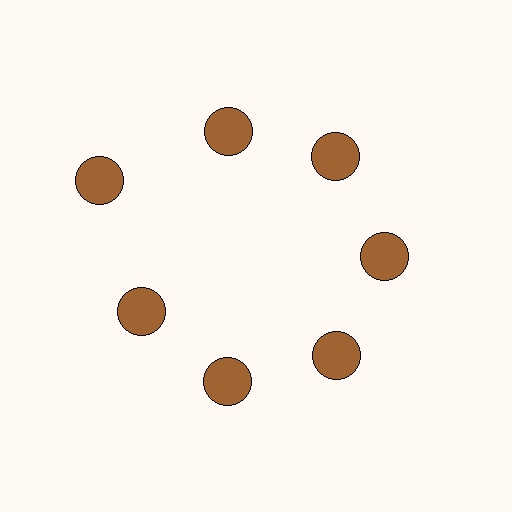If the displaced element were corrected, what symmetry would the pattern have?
It would have 7-fold rotational symmetry — the pattern would map onto itself every 51 degrees.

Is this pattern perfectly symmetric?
No. The 7 brown circles are arranged in a ring, but one element near the 10 o'clock position is pushed outward from the center, breaking the 7-fold rotational symmetry.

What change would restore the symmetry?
The symmetry would be restored by moving it inward, back onto the ring so that all 7 circles sit at equal angles and equal distance from the center.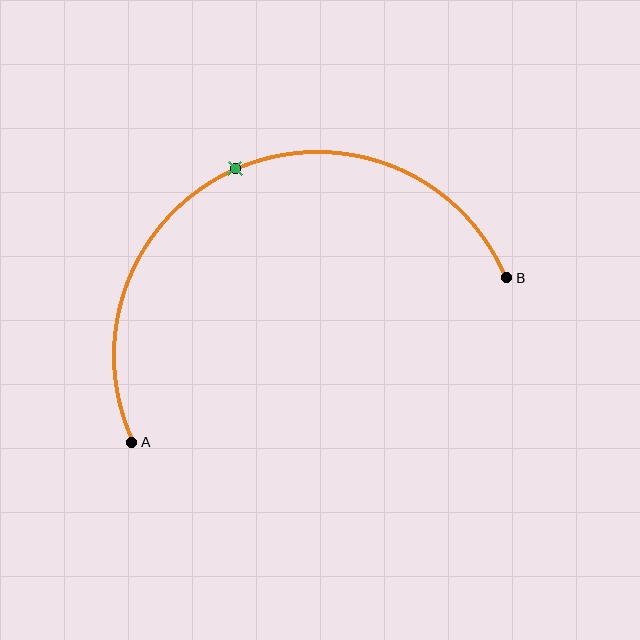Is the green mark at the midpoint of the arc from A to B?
Yes. The green mark lies on the arc at equal arc-length from both A and B — it is the arc midpoint.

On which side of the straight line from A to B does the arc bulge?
The arc bulges above the straight line connecting A and B.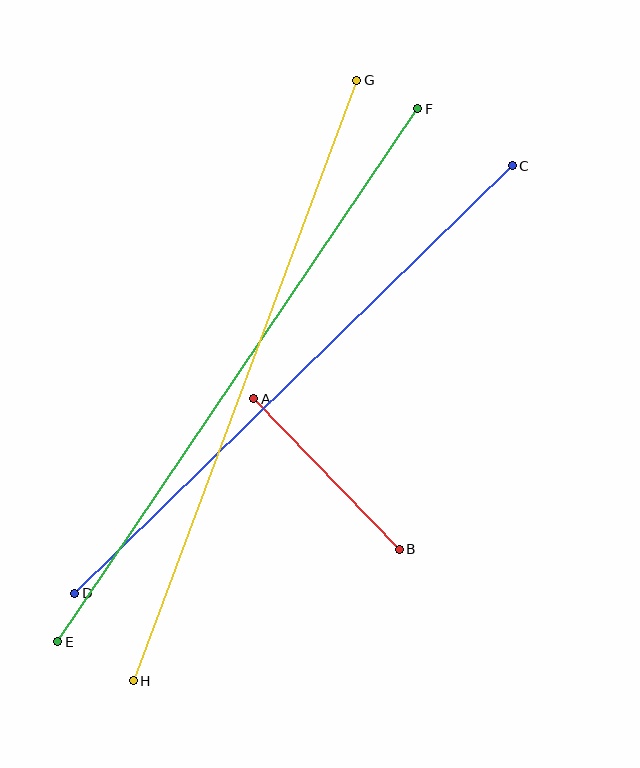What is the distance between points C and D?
The distance is approximately 612 pixels.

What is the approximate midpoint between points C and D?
The midpoint is at approximately (294, 380) pixels.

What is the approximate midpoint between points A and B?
The midpoint is at approximately (326, 474) pixels.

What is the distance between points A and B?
The distance is approximately 209 pixels.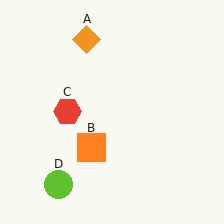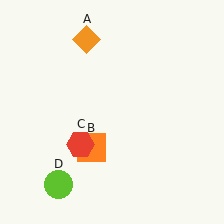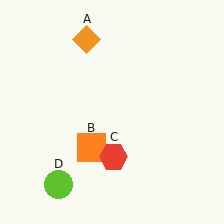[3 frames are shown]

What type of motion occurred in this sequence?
The red hexagon (object C) rotated counterclockwise around the center of the scene.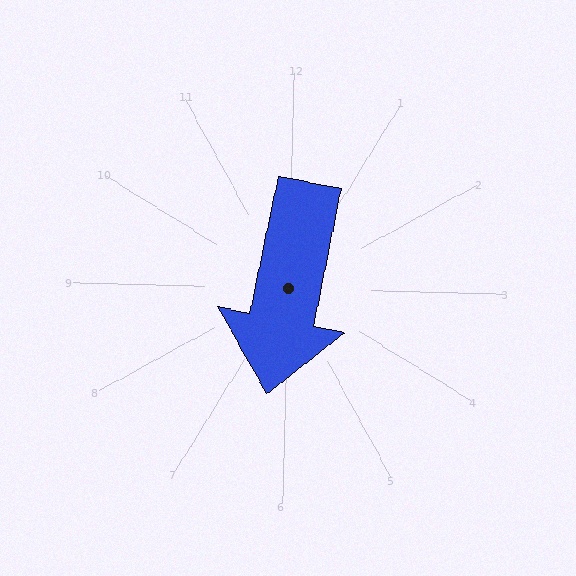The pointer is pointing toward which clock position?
Roughly 6 o'clock.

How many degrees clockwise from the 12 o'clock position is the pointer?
Approximately 190 degrees.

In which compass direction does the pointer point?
South.